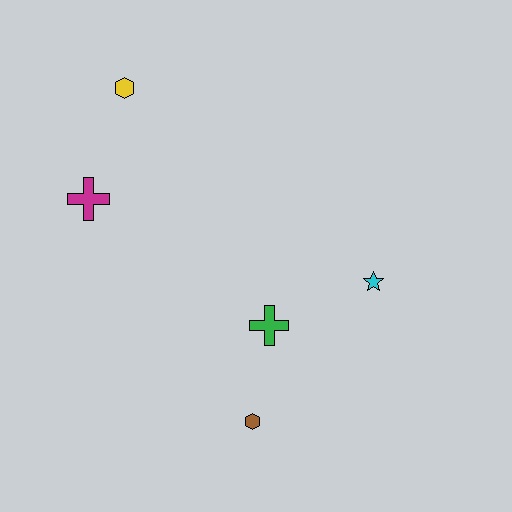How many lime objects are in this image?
There are no lime objects.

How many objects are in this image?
There are 5 objects.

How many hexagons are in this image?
There are 2 hexagons.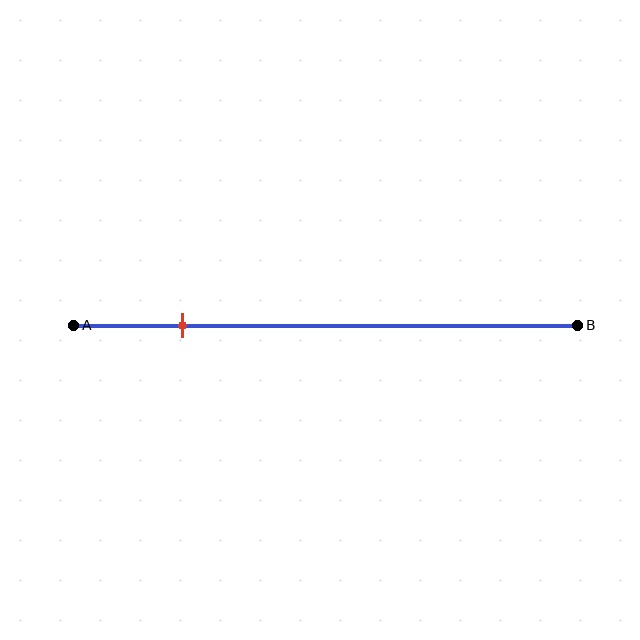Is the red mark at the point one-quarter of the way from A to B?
No, the mark is at about 20% from A, not at the 25% one-quarter point.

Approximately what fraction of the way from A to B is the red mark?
The red mark is approximately 20% of the way from A to B.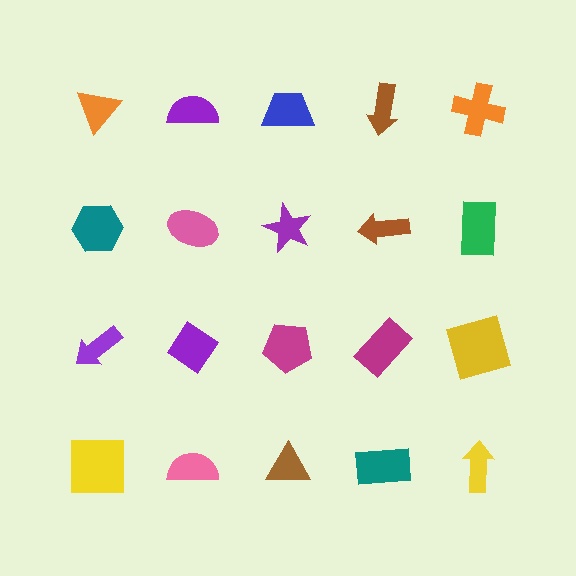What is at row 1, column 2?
A purple semicircle.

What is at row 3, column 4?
A magenta rectangle.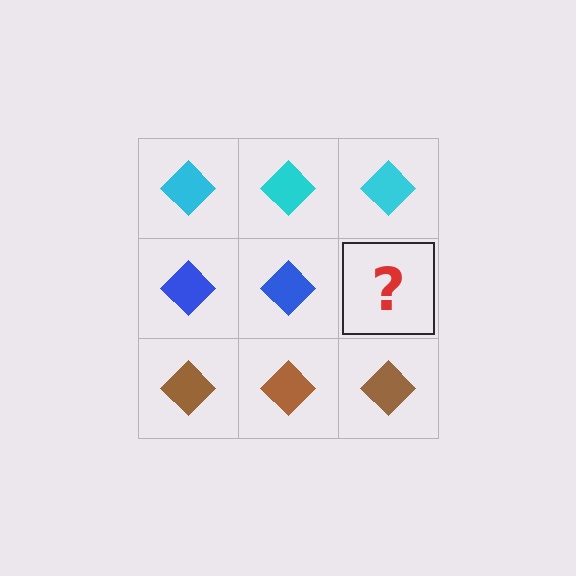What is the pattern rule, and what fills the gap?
The rule is that each row has a consistent color. The gap should be filled with a blue diamond.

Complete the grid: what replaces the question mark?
The question mark should be replaced with a blue diamond.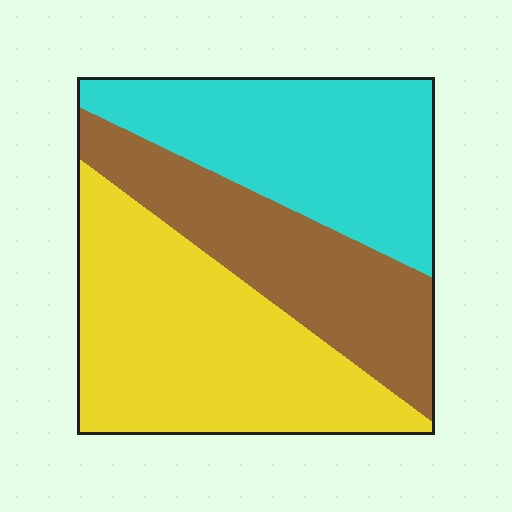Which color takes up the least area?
Brown, at roughly 25%.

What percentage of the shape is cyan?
Cyan takes up about one third (1/3) of the shape.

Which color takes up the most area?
Yellow, at roughly 40%.